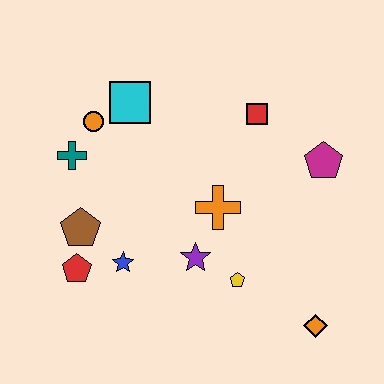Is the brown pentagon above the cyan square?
No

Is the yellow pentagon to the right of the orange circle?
Yes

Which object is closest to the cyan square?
The orange circle is closest to the cyan square.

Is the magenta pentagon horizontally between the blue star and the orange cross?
No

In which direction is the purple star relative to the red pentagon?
The purple star is to the right of the red pentagon.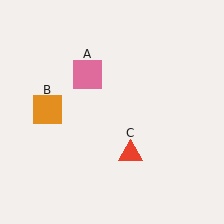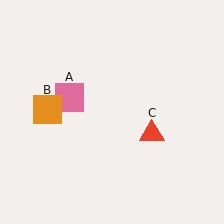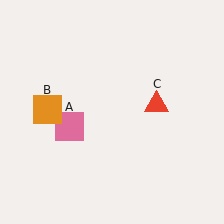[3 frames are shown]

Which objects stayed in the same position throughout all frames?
Orange square (object B) remained stationary.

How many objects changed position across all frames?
2 objects changed position: pink square (object A), red triangle (object C).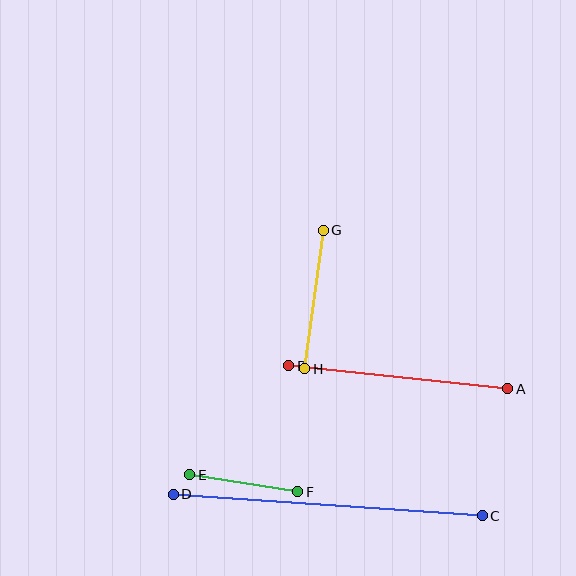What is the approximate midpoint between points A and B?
The midpoint is at approximately (398, 377) pixels.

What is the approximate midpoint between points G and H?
The midpoint is at approximately (314, 299) pixels.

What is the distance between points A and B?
The distance is approximately 220 pixels.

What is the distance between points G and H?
The distance is approximately 140 pixels.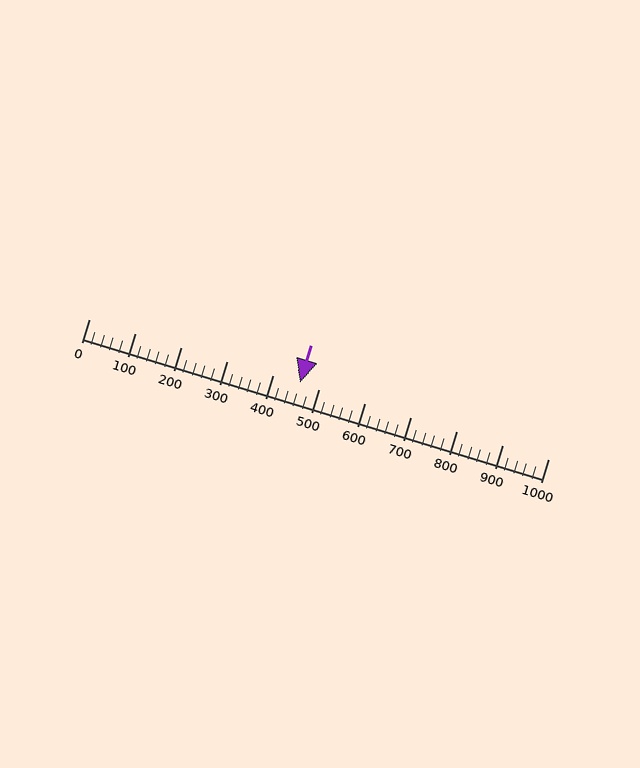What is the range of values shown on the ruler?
The ruler shows values from 0 to 1000.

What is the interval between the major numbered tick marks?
The major tick marks are spaced 100 units apart.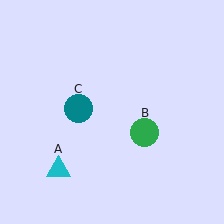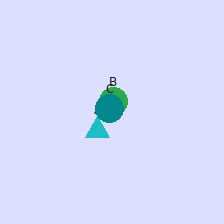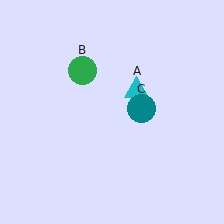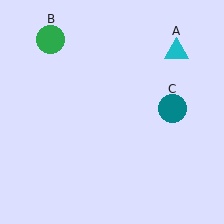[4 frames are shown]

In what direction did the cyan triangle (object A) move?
The cyan triangle (object A) moved up and to the right.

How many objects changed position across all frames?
3 objects changed position: cyan triangle (object A), green circle (object B), teal circle (object C).